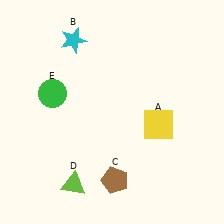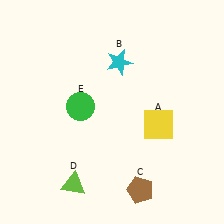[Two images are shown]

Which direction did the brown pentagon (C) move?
The brown pentagon (C) moved right.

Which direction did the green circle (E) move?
The green circle (E) moved right.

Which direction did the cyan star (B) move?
The cyan star (B) moved right.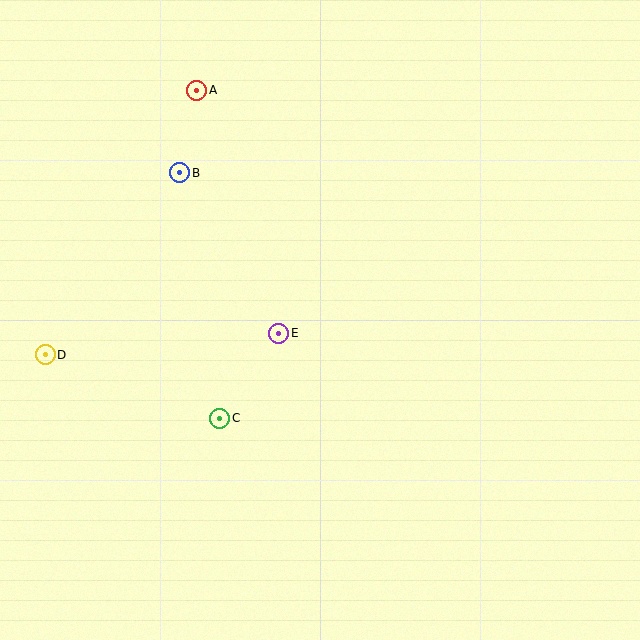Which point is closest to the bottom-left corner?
Point D is closest to the bottom-left corner.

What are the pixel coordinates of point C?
Point C is at (219, 418).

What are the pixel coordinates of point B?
Point B is at (180, 173).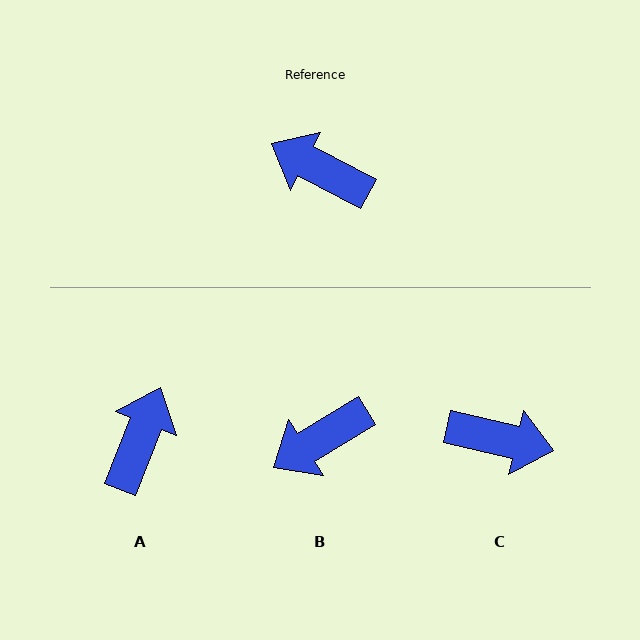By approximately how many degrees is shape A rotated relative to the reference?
Approximately 84 degrees clockwise.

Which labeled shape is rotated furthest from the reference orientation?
C, about 165 degrees away.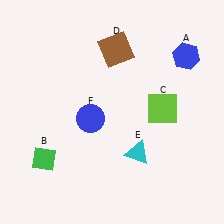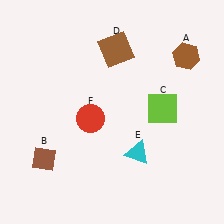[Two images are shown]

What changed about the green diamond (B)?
In Image 1, B is green. In Image 2, it changed to brown.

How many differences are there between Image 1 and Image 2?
There are 3 differences between the two images.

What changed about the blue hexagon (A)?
In Image 1, A is blue. In Image 2, it changed to brown.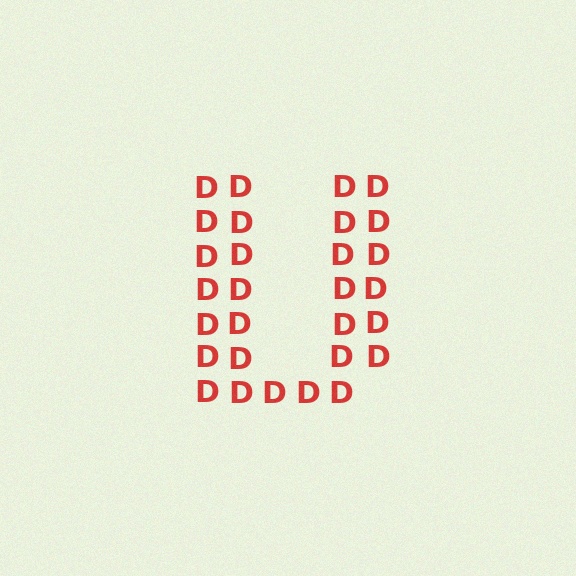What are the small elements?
The small elements are letter D's.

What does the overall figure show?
The overall figure shows the letter U.